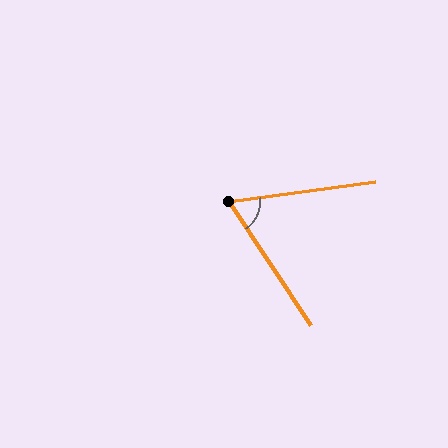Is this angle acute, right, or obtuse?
It is acute.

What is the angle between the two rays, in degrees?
Approximately 64 degrees.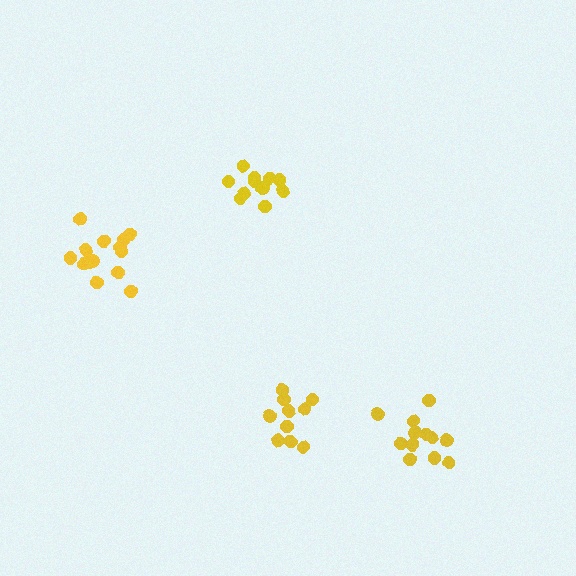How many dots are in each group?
Group 1: 12 dots, Group 2: 14 dots, Group 3: 12 dots, Group 4: 10 dots (48 total).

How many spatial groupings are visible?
There are 4 spatial groupings.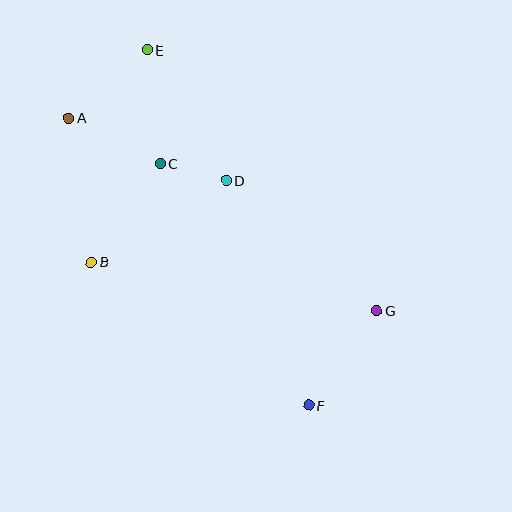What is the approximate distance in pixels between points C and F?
The distance between C and F is approximately 284 pixels.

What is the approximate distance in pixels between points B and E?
The distance between B and E is approximately 220 pixels.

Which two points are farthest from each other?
Points E and F are farthest from each other.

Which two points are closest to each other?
Points C and D are closest to each other.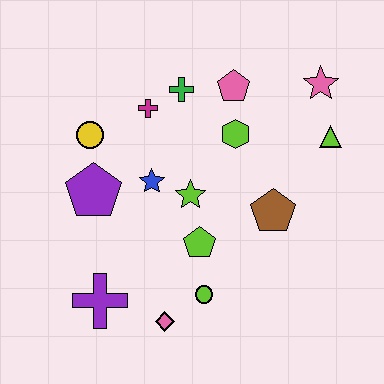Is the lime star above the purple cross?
Yes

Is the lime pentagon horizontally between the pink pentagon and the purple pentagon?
Yes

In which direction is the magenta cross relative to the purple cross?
The magenta cross is above the purple cross.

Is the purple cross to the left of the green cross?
Yes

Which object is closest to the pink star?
The lime triangle is closest to the pink star.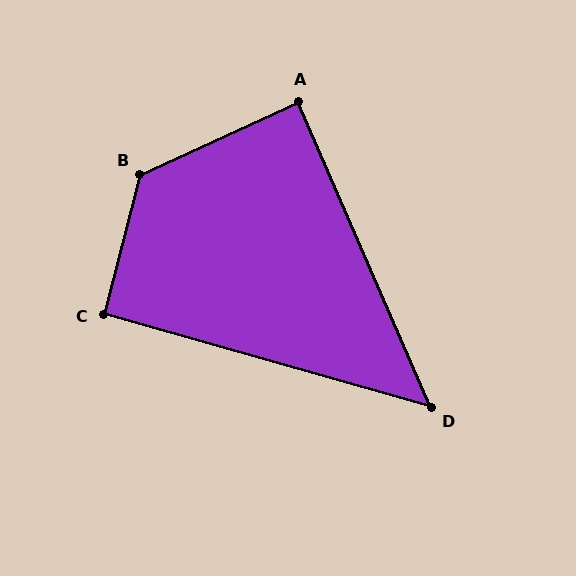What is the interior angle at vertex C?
Approximately 91 degrees (approximately right).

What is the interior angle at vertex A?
Approximately 89 degrees (approximately right).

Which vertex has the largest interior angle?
B, at approximately 129 degrees.